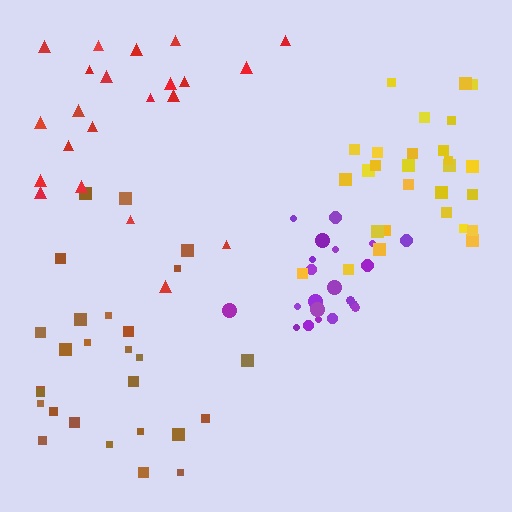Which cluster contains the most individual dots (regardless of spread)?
Yellow (28).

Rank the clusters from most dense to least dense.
purple, yellow, brown, red.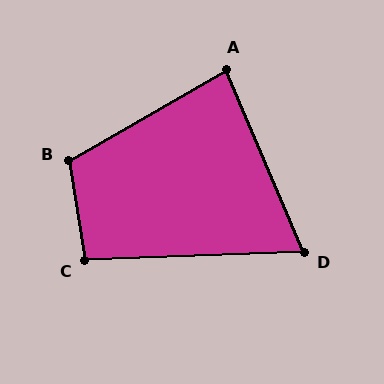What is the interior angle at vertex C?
Approximately 97 degrees (obtuse).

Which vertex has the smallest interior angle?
D, at approximately 69 degrees.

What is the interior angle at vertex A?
Approximately 83 degrees (acute).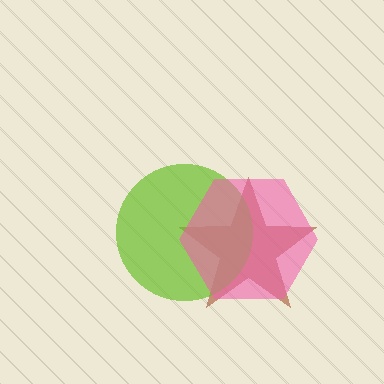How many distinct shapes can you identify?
There are 3 distinct shapes: a brown star, a lime circle, a pink hexagon.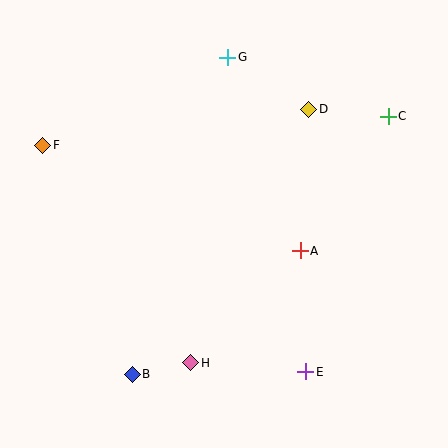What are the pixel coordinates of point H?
Point H is at (191, 363).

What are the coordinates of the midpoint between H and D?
The midpoint between H and D is at (250, 236).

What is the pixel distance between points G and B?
The distance between G and B is 331 pixels.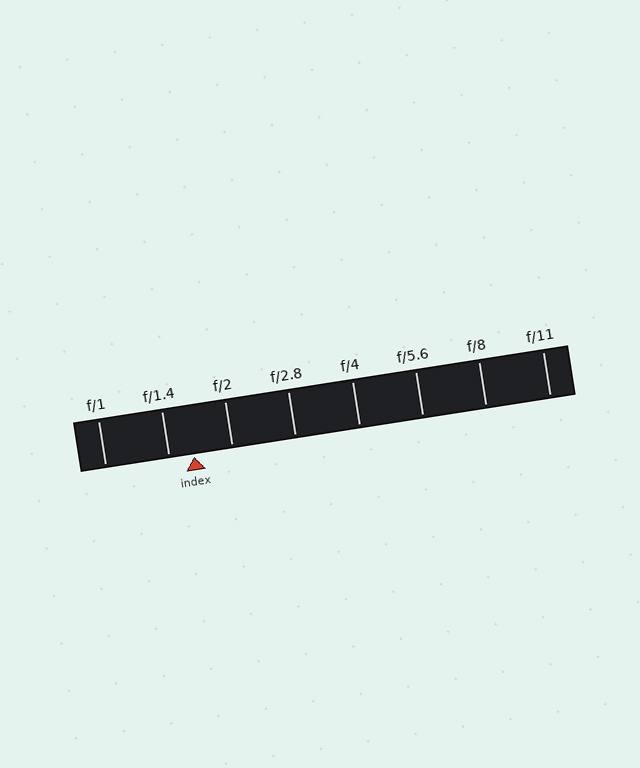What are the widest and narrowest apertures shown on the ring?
The widest aperture shown is f/1 and the narrowest is f/11.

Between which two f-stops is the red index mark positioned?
The index mark is between f/1.4 and f/2.